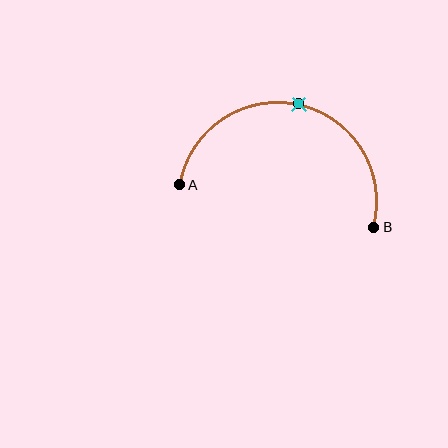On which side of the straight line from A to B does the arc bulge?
The arc bulges above the straight line connecting A and B.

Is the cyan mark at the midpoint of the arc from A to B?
Yes. The cyan mark lies on the arc at equal arc-length from both A and B — it is the arc midpoint.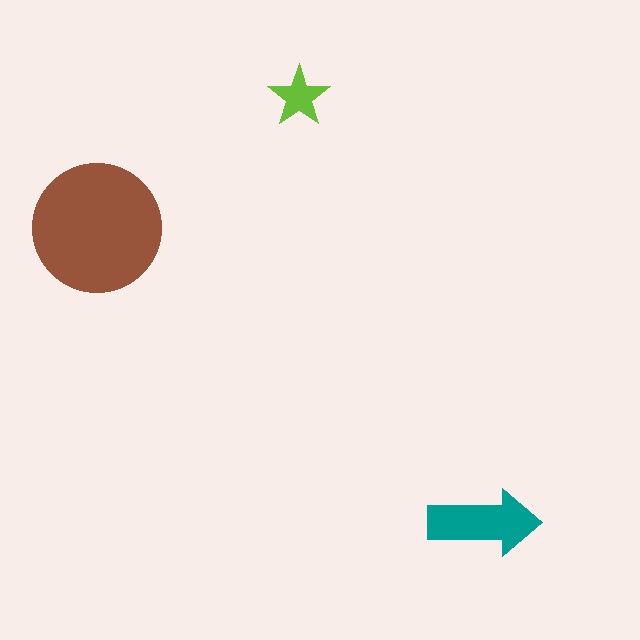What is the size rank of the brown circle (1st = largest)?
1st.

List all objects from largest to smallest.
The brown circle, the teal arrow, the lime star.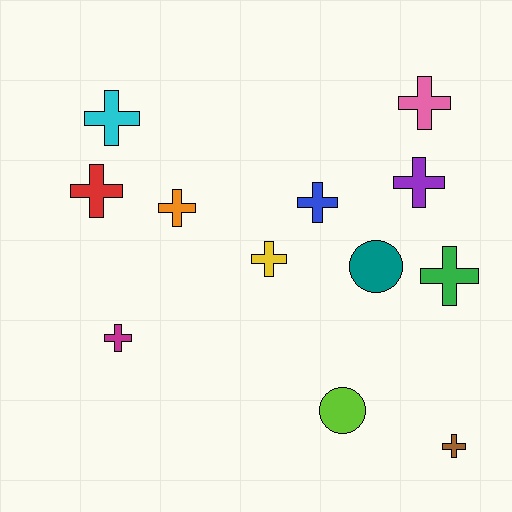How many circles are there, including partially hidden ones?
There are 2 circles.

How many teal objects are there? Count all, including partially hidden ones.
There is 1 teal object.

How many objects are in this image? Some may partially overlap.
There are 12 objects.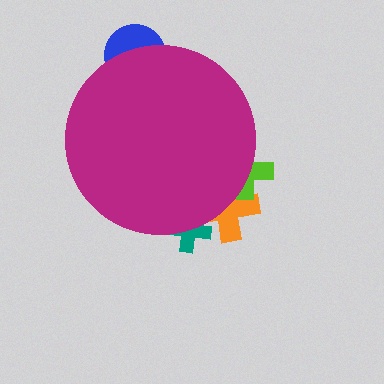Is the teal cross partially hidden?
Yes, the teal cross is partially hidden behind the magenta circle.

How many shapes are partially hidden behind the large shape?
4 shapes are partially hidden.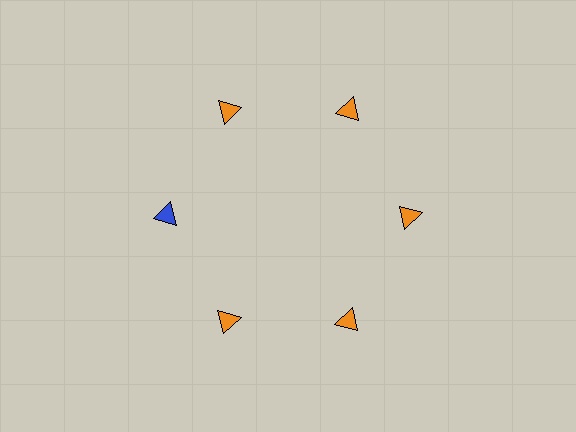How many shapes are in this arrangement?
There are 6 shapes arranged in a ring pattern.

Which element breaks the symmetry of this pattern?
The blue triangle at roughly the 9 o'clock position breaks the symmetry. All other shapes are orange triangles.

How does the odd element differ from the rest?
It has a different color: blue instead of orange.